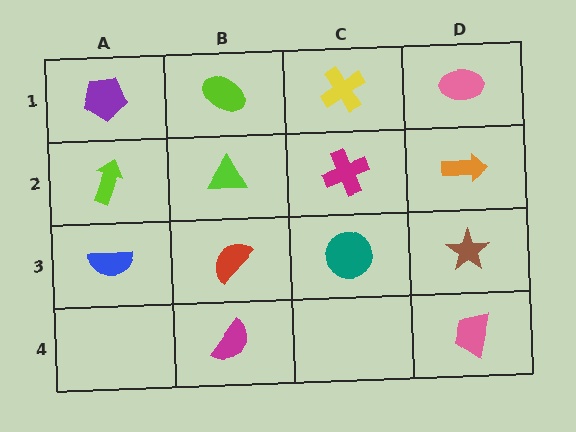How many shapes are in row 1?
4 shapes.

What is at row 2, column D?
An orange arrow.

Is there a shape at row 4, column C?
No, that cell is empty.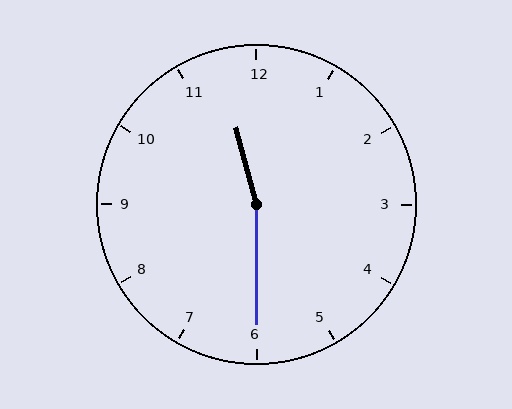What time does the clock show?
11:30.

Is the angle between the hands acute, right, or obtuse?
It is obtuse.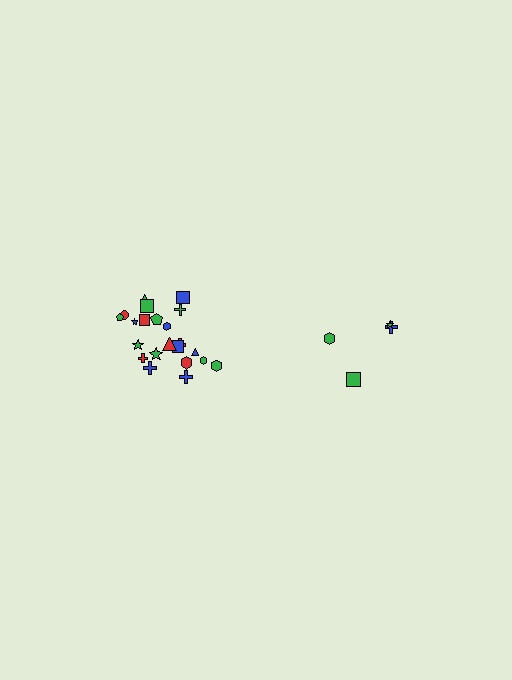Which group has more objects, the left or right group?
The left group.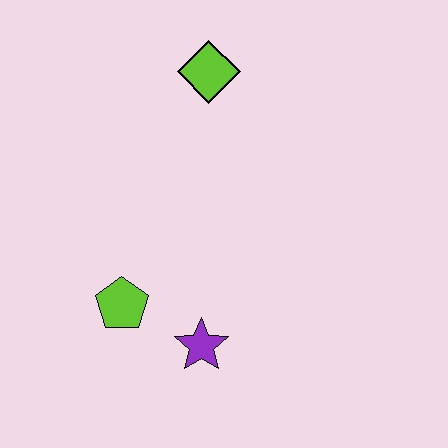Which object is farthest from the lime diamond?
The purple star is farthest from the lime diamond.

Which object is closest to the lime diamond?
The lime pentagon is closest to the lime diamond.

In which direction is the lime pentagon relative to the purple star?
The lime pentagon is to the left of the purple star.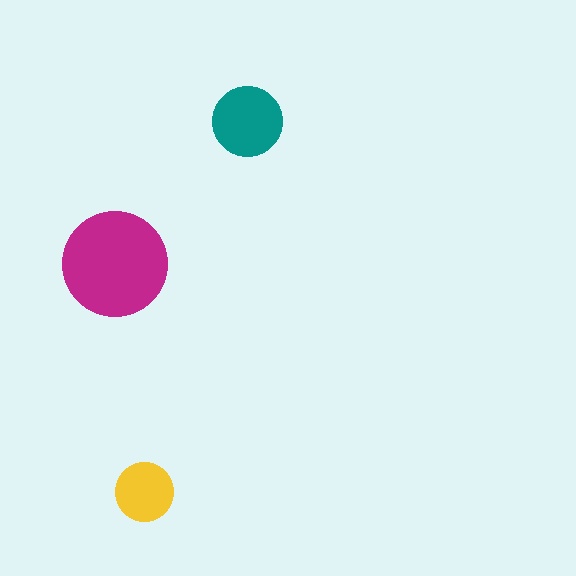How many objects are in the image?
There are 3 objects in the image.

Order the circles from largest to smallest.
the magenta one, the teal one, the yellow one.